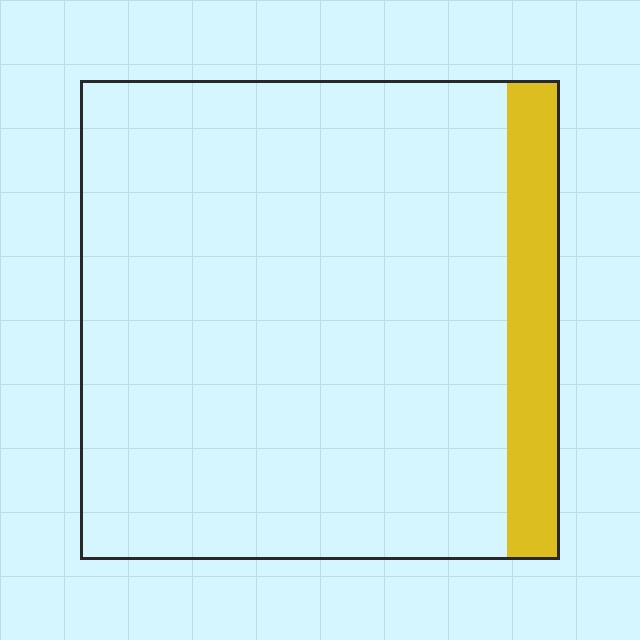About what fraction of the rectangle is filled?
About one tenth (1/10).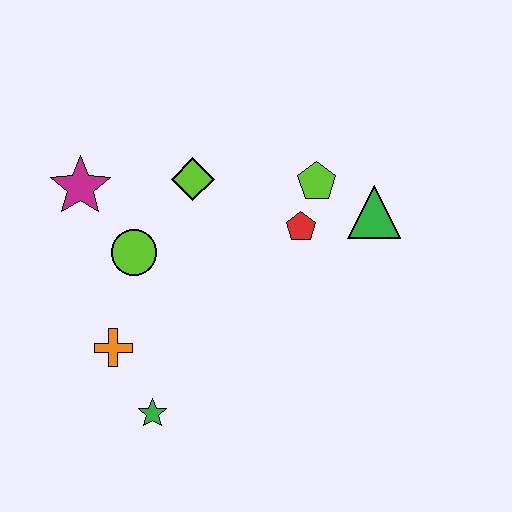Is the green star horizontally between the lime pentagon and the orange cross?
Yes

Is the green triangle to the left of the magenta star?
No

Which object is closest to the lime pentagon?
The red pentagon is closest to the lime pentagon.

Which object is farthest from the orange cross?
The green triangle is farthest from the orange cross.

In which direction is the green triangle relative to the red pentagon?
The green triangle is to the right of the red pentagon.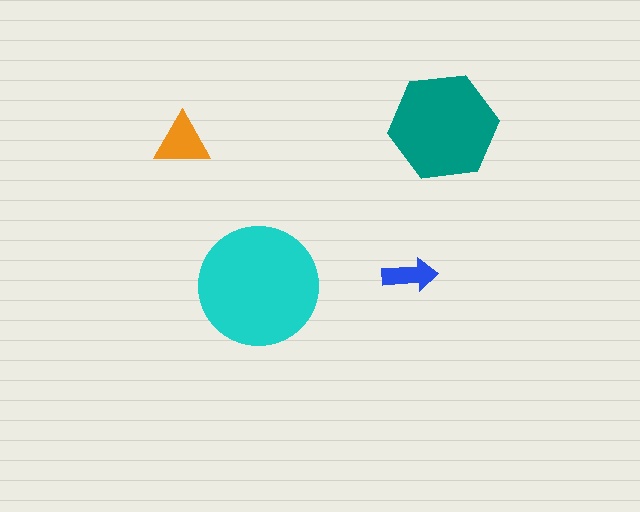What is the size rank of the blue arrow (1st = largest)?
4th.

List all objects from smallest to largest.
The blue arrow, the orange triangle, the teal hexagon, the cyan circle.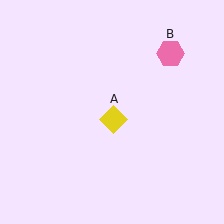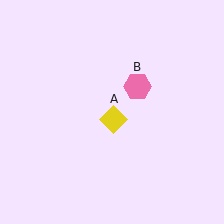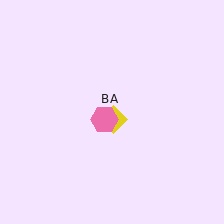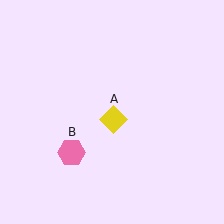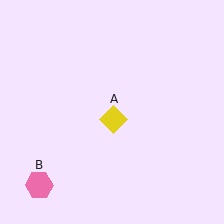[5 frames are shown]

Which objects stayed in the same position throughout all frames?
Yellow diamond (object A) remained stationary.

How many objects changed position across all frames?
1 object changed position: pink hexagon (object B).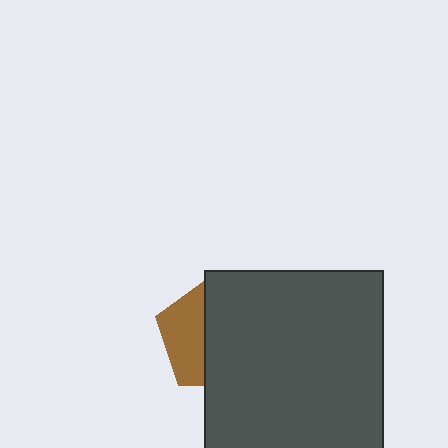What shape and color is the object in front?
The object in front is a dark gray square.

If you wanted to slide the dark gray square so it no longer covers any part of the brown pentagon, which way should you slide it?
Slide it right — that is the most direct way to separate the two shapes.